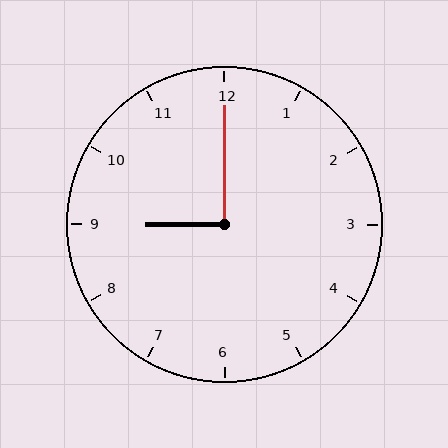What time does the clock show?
9:00.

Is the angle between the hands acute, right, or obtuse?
It is right.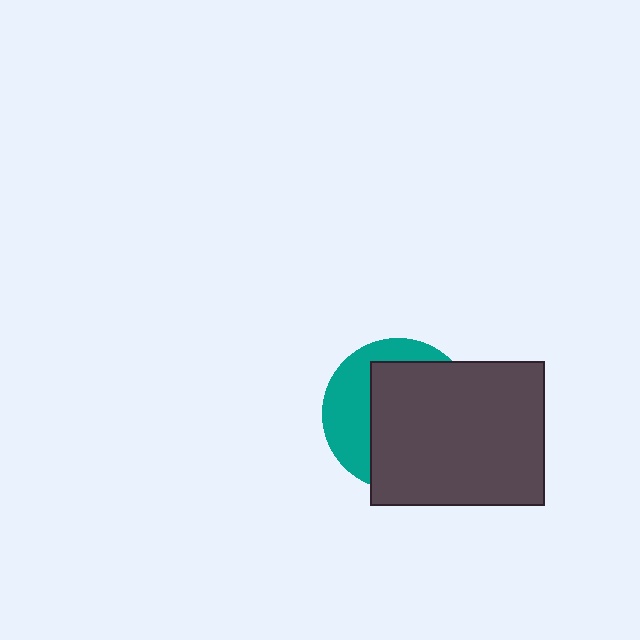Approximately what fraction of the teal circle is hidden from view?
Roughly 65% of the teal circle is hidden behind the dark gray rectangle.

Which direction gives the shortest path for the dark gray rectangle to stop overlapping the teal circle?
Moving right gives the shortest separation.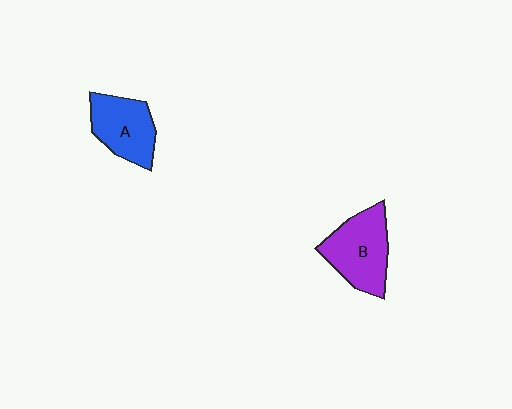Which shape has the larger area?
Shape B (purple).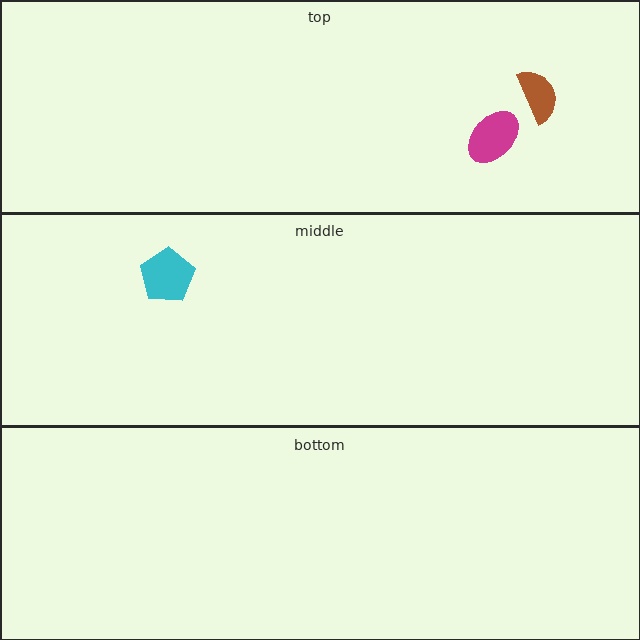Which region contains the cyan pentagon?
The middle region.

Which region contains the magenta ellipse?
The top region.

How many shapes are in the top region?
2.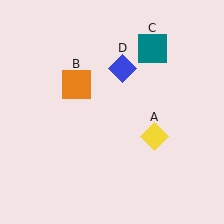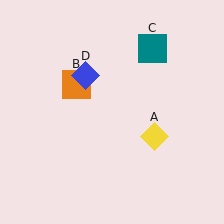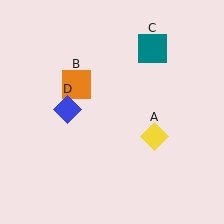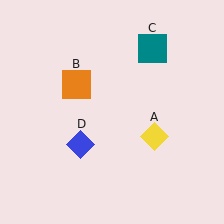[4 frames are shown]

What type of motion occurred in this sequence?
The blue diamond (object D) rotated counterclockwise around the center of the scene.